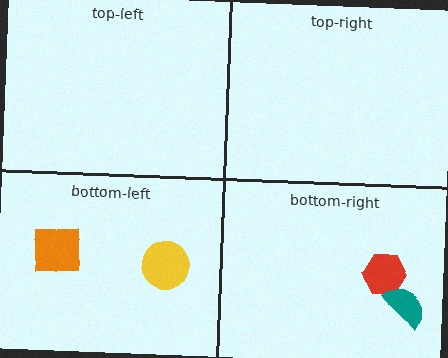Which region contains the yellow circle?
The bottom-left region.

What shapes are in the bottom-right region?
The red hexagon, the teal semicircle.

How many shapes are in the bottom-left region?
2.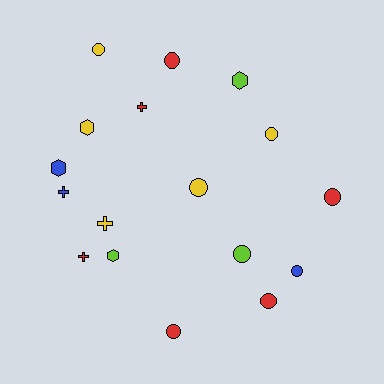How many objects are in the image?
There are 17 objects.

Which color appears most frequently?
Red, with 6 objects.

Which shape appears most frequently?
Circle, with 9 objects.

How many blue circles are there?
There is 1 blue circle.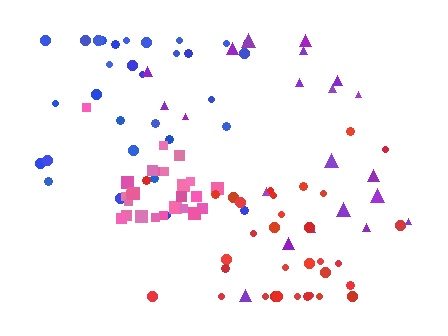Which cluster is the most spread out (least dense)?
Purple.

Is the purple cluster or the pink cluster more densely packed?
Pink.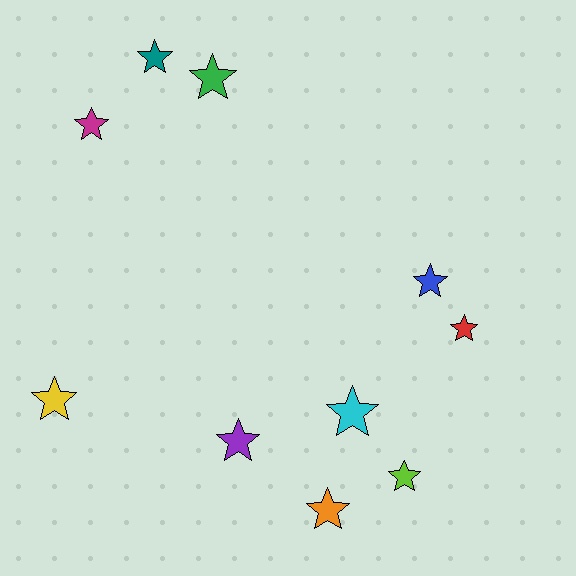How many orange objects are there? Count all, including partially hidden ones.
There is 1 orange object.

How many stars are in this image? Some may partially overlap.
There are 10 stars.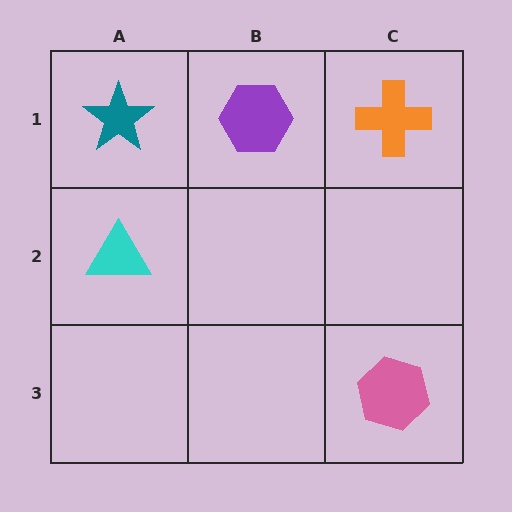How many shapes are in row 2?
1 shape.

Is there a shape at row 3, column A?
No, that cell is empty.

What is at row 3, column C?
A pink hexagon.